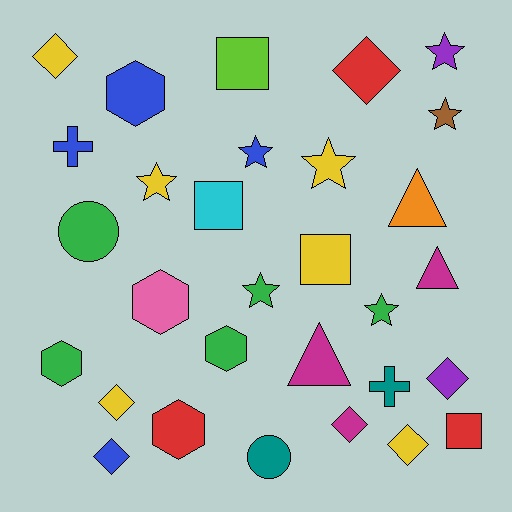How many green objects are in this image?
There are 5 green objects.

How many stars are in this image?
There are 7 stars.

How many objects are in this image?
There are 30 objects.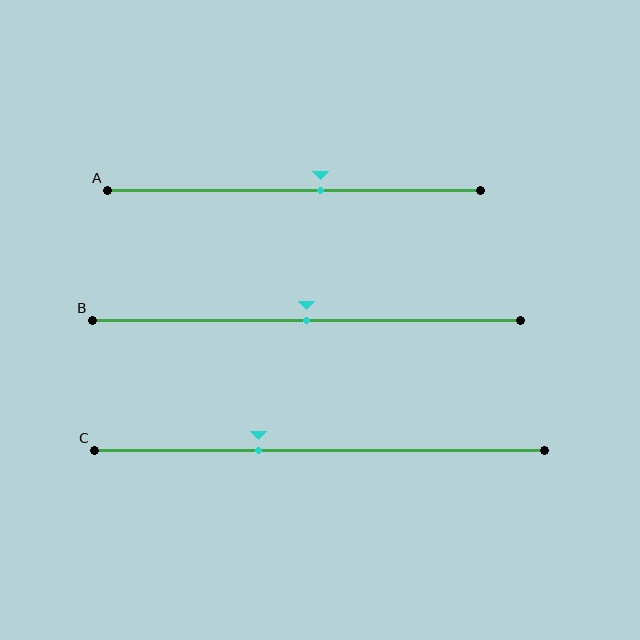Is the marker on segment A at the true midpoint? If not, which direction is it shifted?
No, the marker on segment A is shifted to the right by about 7% of the segment length.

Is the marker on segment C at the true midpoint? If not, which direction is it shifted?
No, the marker on segment C is shifted to the left by about 13% of the segment length.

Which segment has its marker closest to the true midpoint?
Segment B has its marker closest to the true midpoint.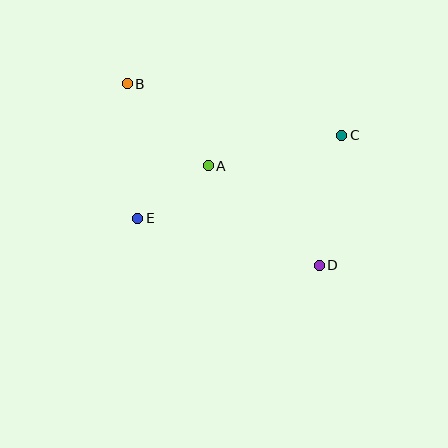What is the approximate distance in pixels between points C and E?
The distance between C and E is approximately 220 pixels.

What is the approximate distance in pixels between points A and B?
The distance between A and B is approximately 115 pixels.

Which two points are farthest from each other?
Points B and D are farthest from each other.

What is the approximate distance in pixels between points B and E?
The distance between B and E is approximately 135 pixels.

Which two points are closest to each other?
Points A and E are closest to each other.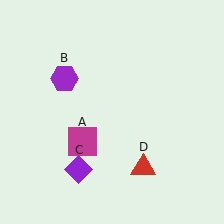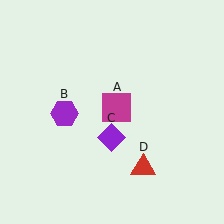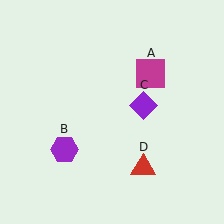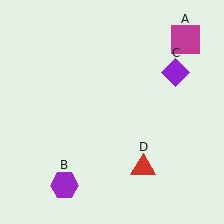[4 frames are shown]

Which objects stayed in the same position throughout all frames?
Red triangle (object D) remained stationary.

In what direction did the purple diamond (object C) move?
The purple diamond (object C) moved up and to the right.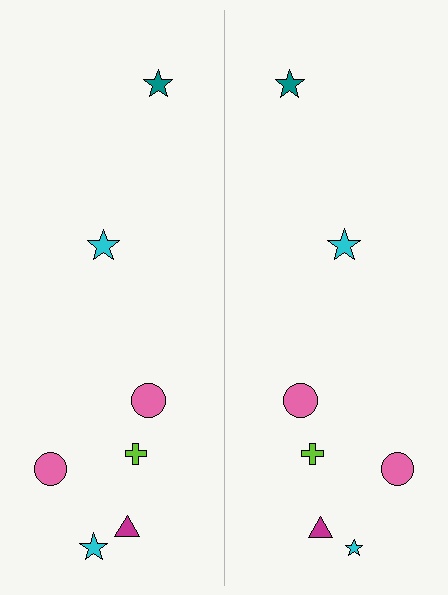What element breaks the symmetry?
The cyan star on the right side has a different size than its mirror counterpart.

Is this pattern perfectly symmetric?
No, the pattern is not perfectly symmetric. The cyan star on the right side has a different size than its mirror counterpart.